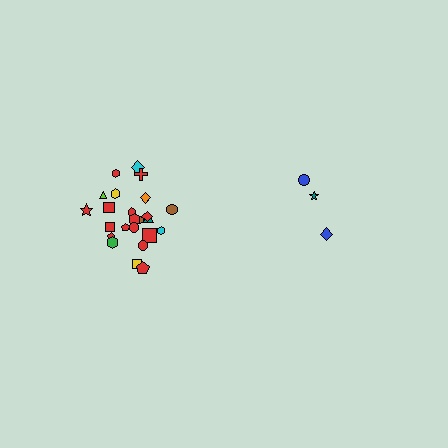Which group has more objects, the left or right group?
The left group.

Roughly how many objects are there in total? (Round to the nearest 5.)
Roughly 30 objects in total.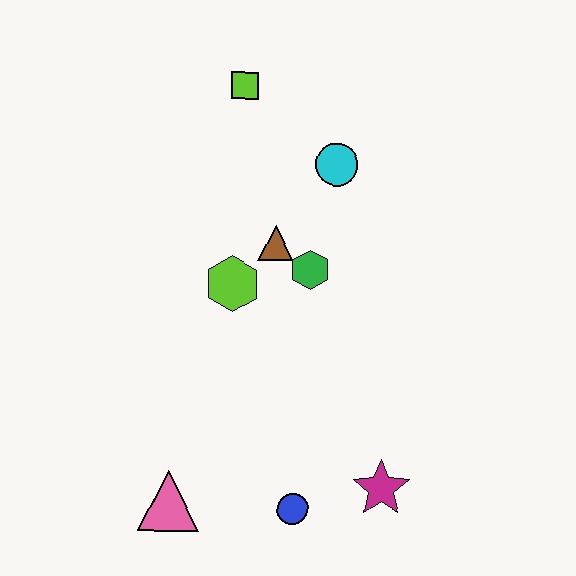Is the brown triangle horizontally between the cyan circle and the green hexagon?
No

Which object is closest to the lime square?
The cyan circle is closest to the lime square.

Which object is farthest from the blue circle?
The lime square is farthest from the blue circle.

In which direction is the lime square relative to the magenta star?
The lime square is above the magenta star.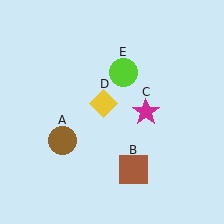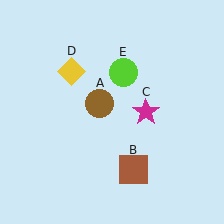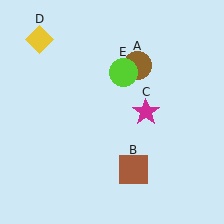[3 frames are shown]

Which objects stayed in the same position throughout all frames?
Brown square (object B) and magenta star (object C) and lime circle (object E) remained stationary.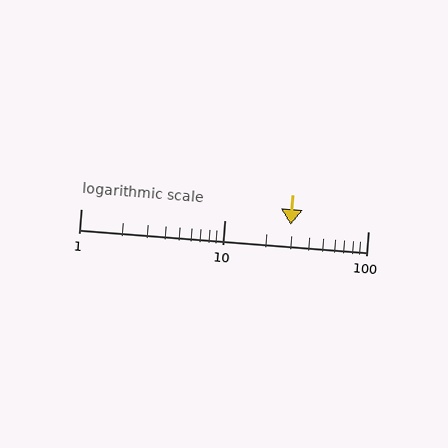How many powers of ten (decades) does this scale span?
The scale spans 2 decades, from 1 to 100.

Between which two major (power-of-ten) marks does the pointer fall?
The pointer is between 10 and 100.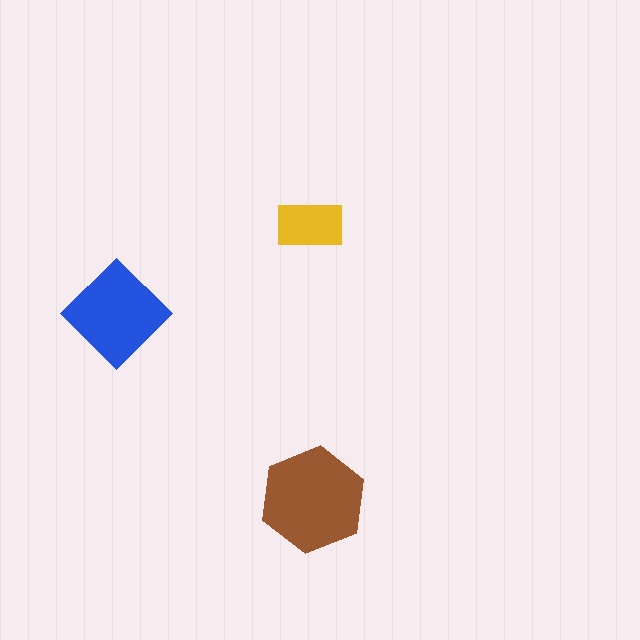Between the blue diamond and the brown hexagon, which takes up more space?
The brown hexagon.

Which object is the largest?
The brown hexagon.